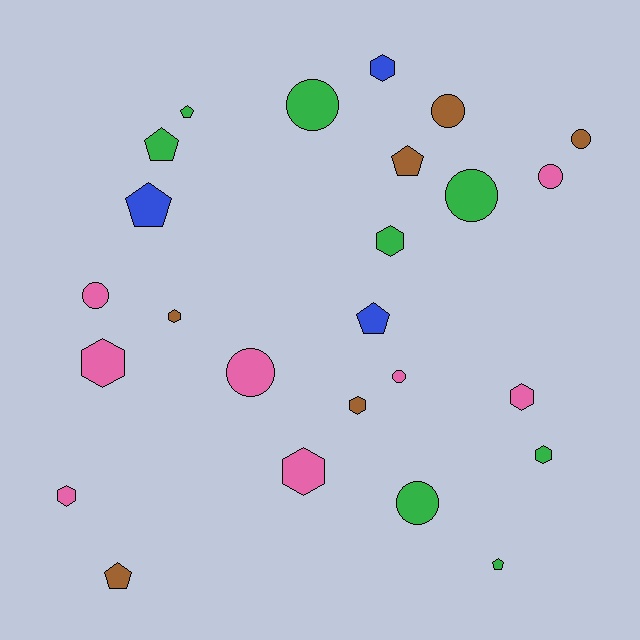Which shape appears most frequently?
Circle, with 9 objects.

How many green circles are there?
There are 3 green circles.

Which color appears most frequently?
Green, with 8 objects.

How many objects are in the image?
There are 25 objects.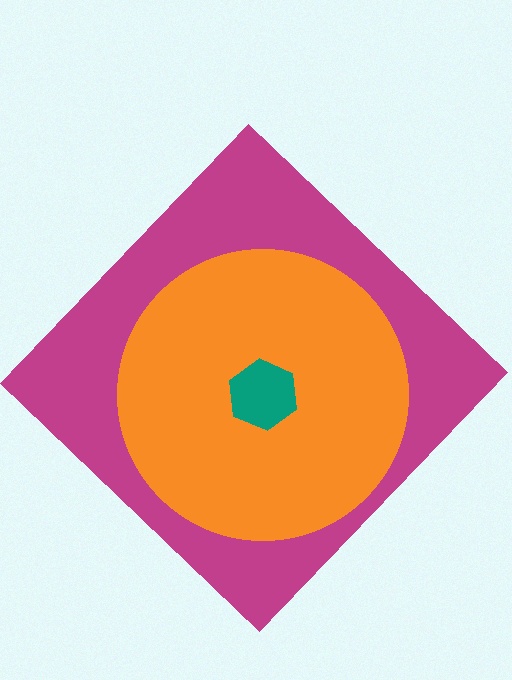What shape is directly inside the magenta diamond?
The orange circle.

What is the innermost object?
The teal hexagon.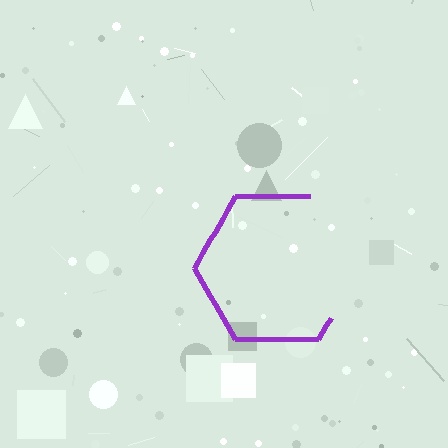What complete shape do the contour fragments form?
The contour fragments form a hexagon.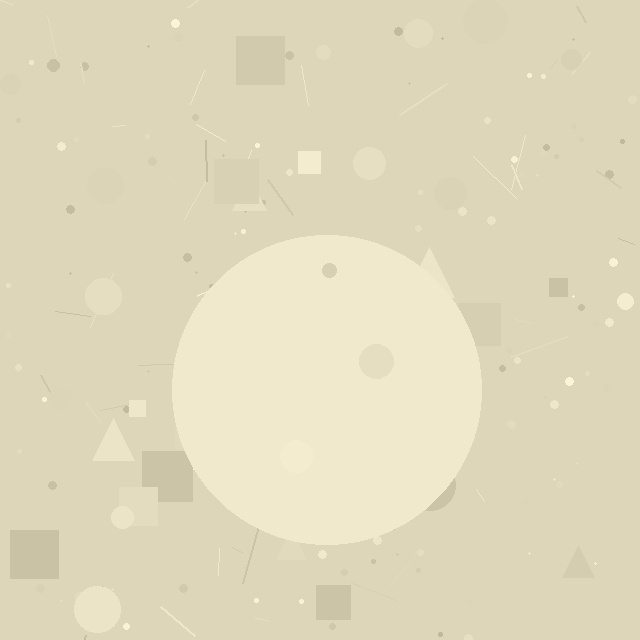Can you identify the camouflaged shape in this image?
The camouflaged shape is a circle.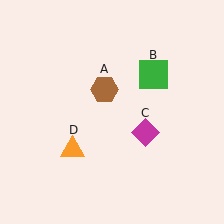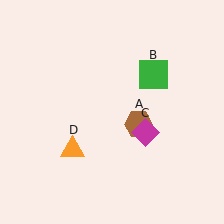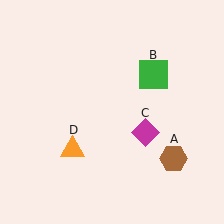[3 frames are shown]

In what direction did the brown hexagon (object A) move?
The brown hexagon (object A) moved down and to the right.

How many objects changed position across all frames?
1 object changed position: brown hexagon (object A).